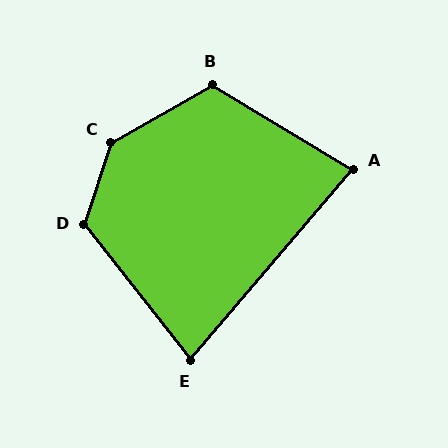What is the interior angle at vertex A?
Approximately 81 degrees (acute).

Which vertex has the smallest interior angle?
E, at approximately 79 degrees.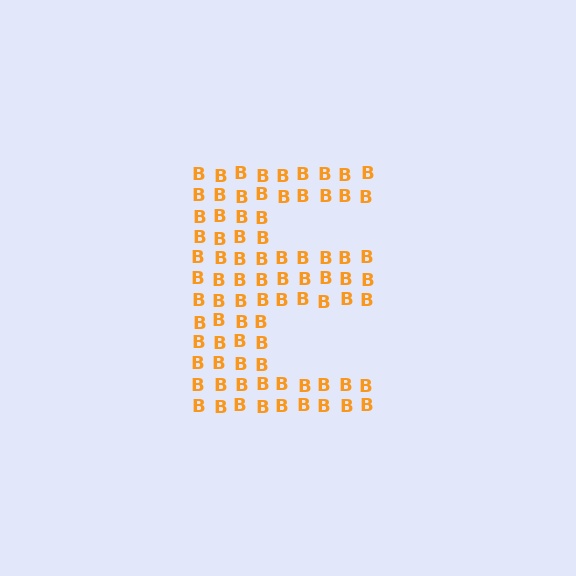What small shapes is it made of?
It is made of small letter B's.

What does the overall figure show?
The overall figure shows the letter E.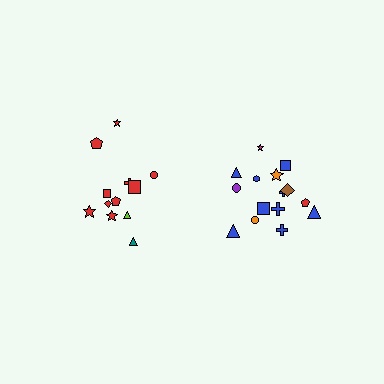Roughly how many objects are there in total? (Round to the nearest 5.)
Roughly 25 objects in total.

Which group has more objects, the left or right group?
The right group.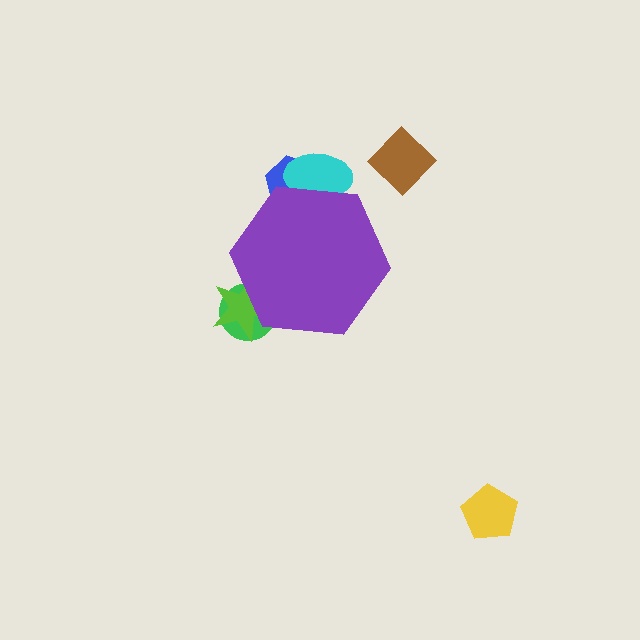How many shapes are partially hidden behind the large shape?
4 shapes are partially hidden.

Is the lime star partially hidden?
Yes, the lime star is partially hidden behind the purple hexagon.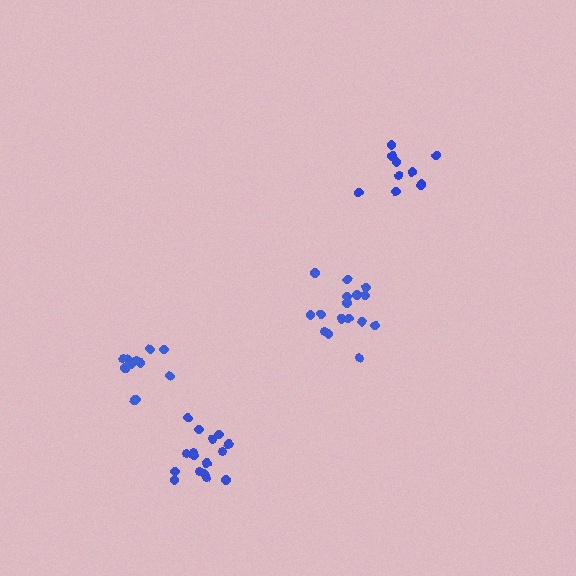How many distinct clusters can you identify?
There are 4 distinct clusters.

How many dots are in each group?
Group 1: 16 dots, Group 2: 16 dots, Group 3: 11 dots, Group 4: 10 dots (53 total).